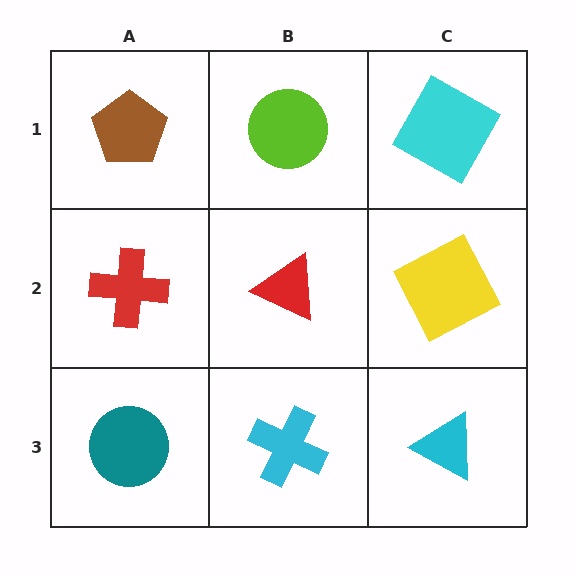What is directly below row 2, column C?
A cyan triangle.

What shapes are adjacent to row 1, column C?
A yellow square (row 2, column C), a lime circle (row 1, column B).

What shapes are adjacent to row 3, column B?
A red triangle (row 2, column B), a teal circle (row 3, column A), a cyan triangle (row 3, column C).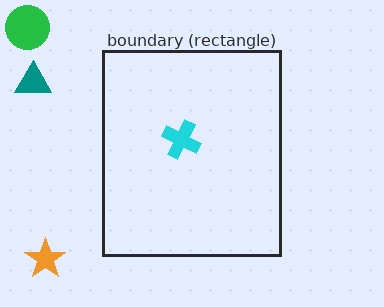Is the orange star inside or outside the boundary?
Outside.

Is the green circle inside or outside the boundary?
Outside.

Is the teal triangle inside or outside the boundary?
Outside.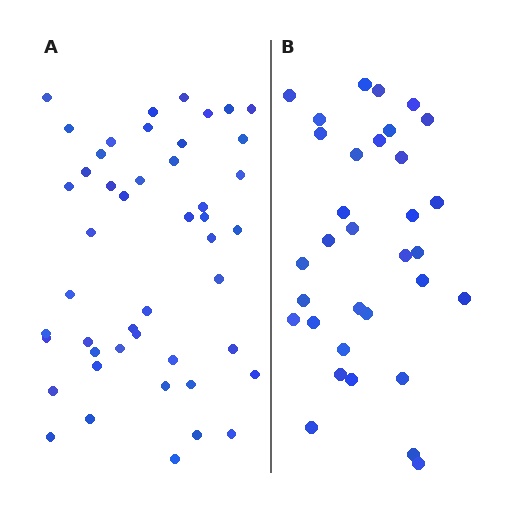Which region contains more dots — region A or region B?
Region A (the left region) has more dots.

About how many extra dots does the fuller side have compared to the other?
Region A has approximately 15 more dots than region B.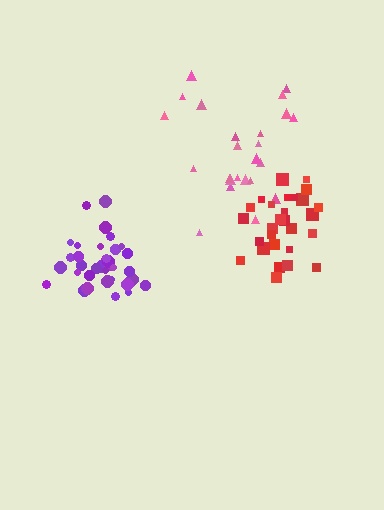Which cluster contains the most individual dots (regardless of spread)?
Purple (35).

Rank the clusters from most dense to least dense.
purple, red, pink.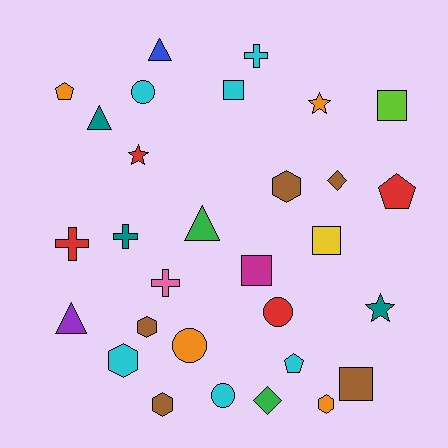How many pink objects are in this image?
There is 1 pink object.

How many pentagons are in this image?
There are 3 pentagons.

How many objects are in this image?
There are 30 objects.